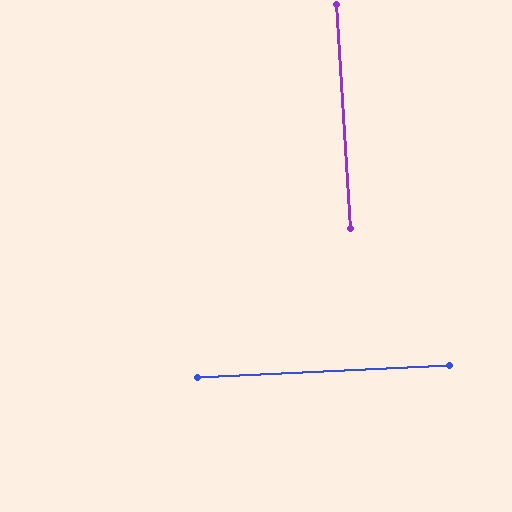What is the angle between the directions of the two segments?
Approximately 89 degrees.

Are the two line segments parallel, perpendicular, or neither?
Perpendicular — they meet at approximately 89°.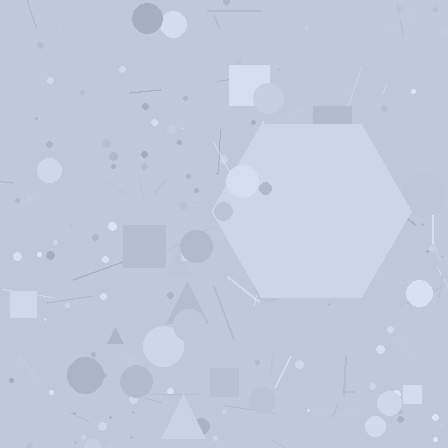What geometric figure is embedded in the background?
A hexagon is embedded in the background.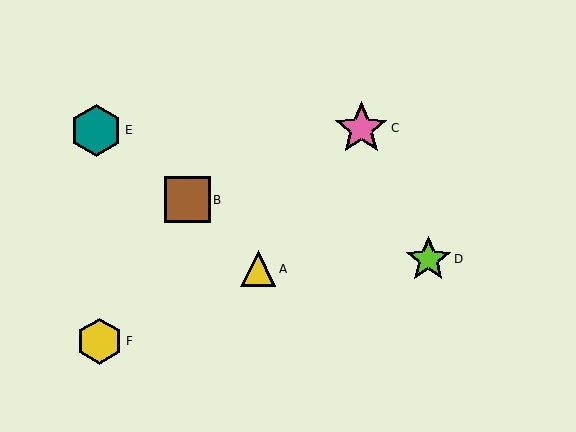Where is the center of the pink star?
The center of the pink star is at (361, 128).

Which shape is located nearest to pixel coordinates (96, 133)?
The teal hexagon (labeled E) at (96, 130) is nearest to that location.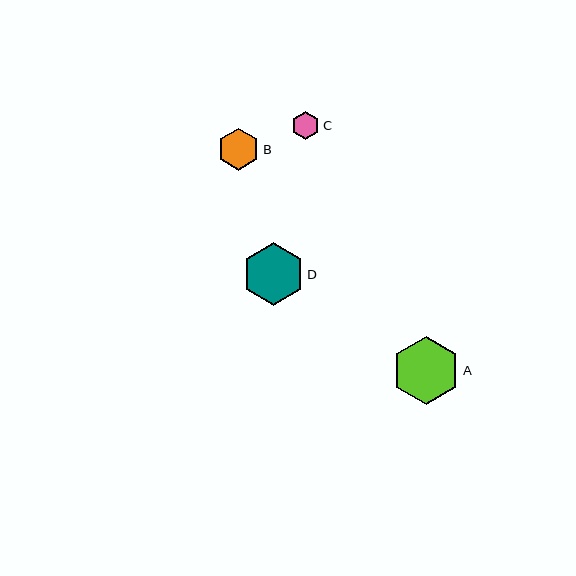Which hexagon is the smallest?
Hexagon C is the smallest with a size of approximately 28 pixels.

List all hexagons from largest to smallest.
From largest to smallest: A, D, B, C.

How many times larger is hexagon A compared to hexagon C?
Hexagon A is approximately 2.4 times the size of hexagon C.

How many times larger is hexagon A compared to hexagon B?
Hexagon A is approximately 1.6 times the size of hexagon B.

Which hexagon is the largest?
Hexagon A is the largest with a size of approximately 68 pixels.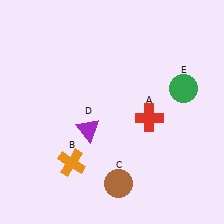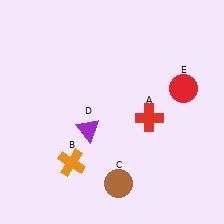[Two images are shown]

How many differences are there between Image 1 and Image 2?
There is 1 difference between the two images.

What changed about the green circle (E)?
In Image 1, E is green. In Image 2, it changed to red.